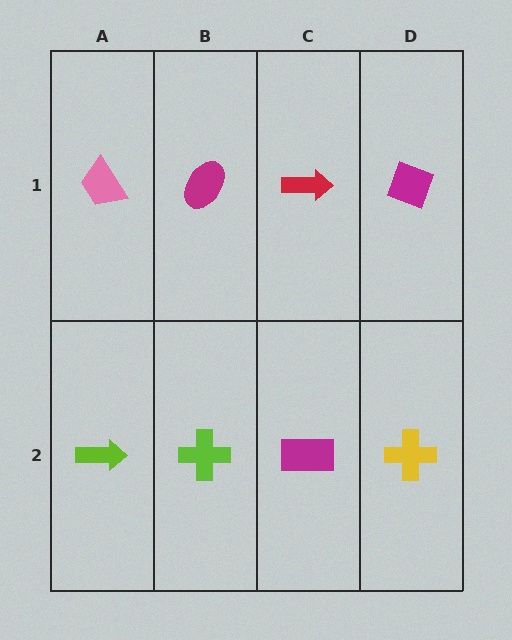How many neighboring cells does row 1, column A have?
2.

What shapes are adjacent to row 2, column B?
A magenta ellipse (row 1, column B), a lime arrow (row 2, column A), a magenta rectangle (row 2, column C).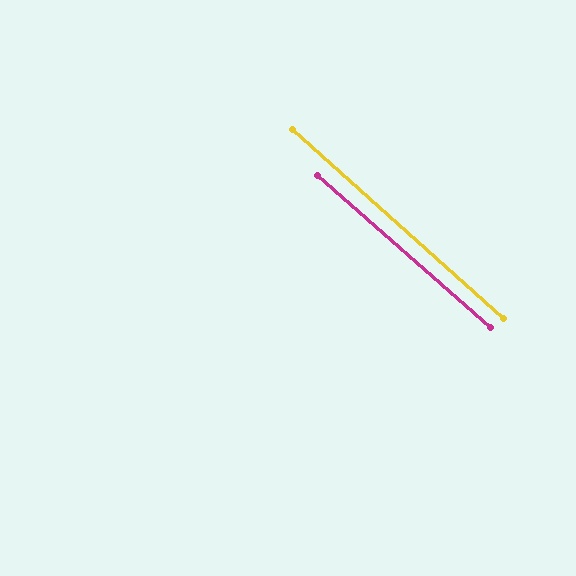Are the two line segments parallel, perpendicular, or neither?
Parallel — their directions differ by only 0.6°.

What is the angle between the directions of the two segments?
Approximately 1 degree.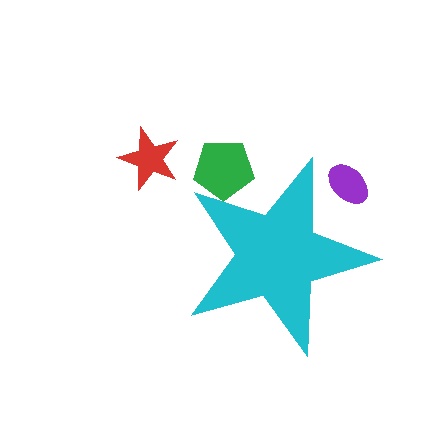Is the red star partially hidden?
No, the red star is fully visible.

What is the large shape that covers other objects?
A cyan star.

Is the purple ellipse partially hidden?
Yes, the purple ellipse is partially hidden behind the cyan star.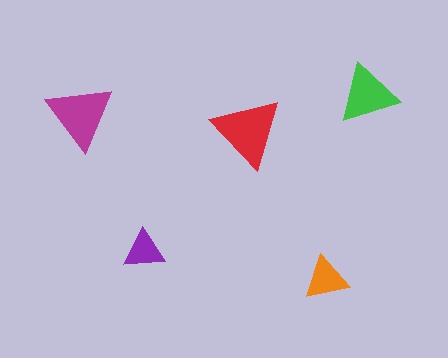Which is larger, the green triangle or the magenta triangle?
The magenta one.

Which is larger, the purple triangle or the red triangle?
The red one.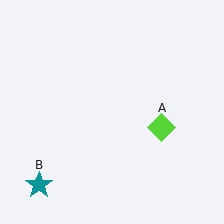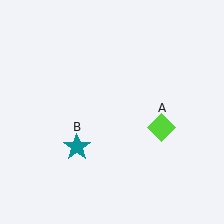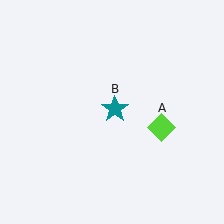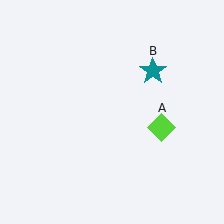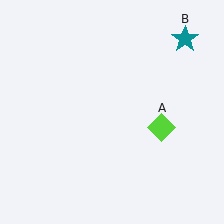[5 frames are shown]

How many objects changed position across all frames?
1 object changed position: teal star (object B).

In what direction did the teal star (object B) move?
The teal star (object B) moved up and to the right.